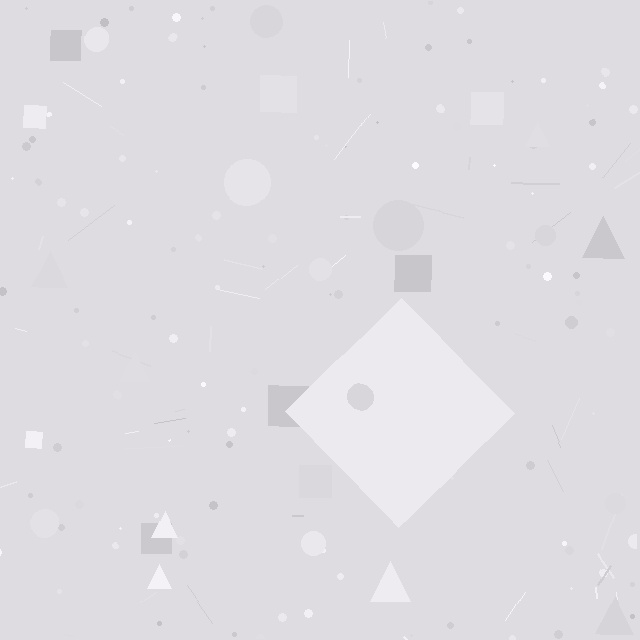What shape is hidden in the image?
A diamond is hidden in the image.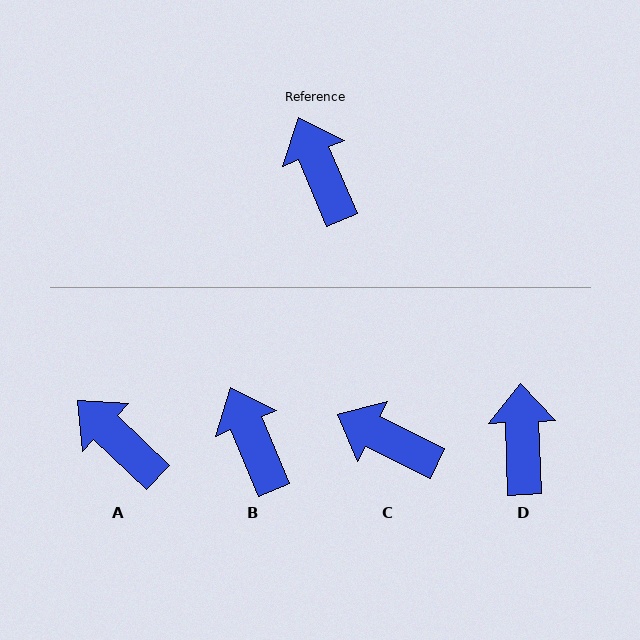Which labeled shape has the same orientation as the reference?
B.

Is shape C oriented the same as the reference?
No, it is off by about 41 degrees.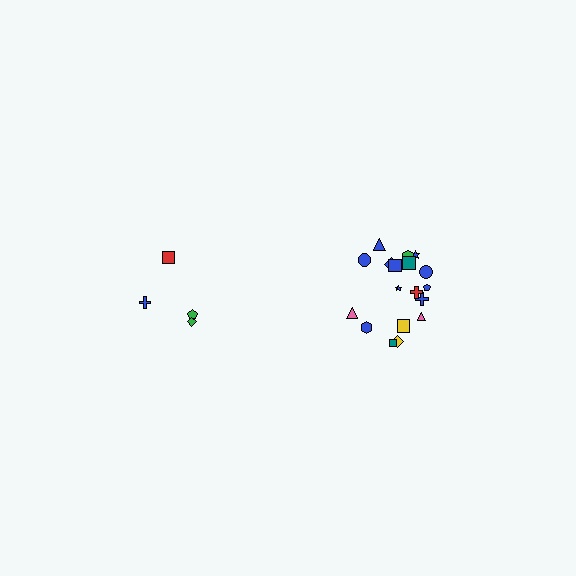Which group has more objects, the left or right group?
The right group.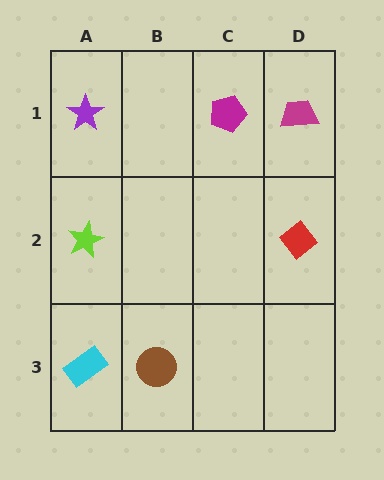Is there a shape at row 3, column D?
No, that cell is empty.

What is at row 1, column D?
A magenta trapezoid.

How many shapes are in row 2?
2 shapes.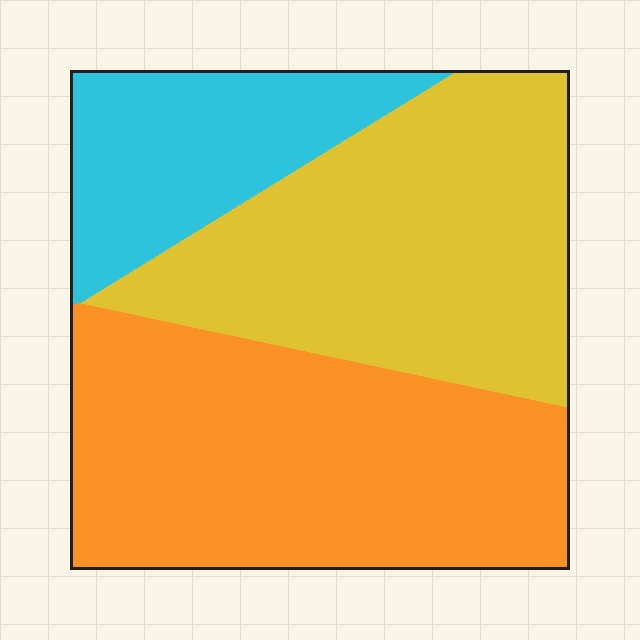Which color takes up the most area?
Orange, at roughly 45%.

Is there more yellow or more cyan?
Yellow.